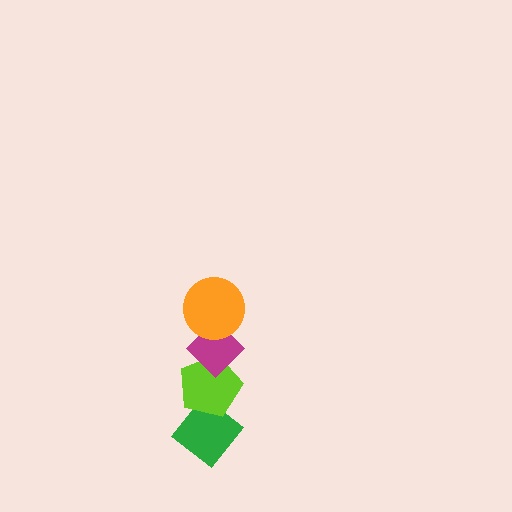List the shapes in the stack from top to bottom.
From top to bottom: the orange circle, the magenta diamond, the lime pentagon, the green diamond.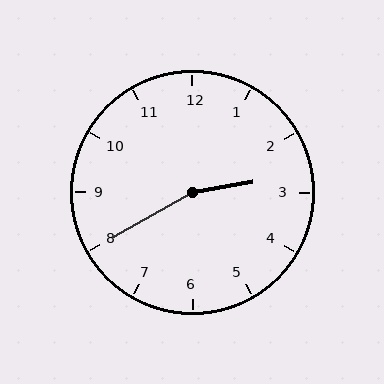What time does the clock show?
2:40.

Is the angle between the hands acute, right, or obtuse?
It is obtuse.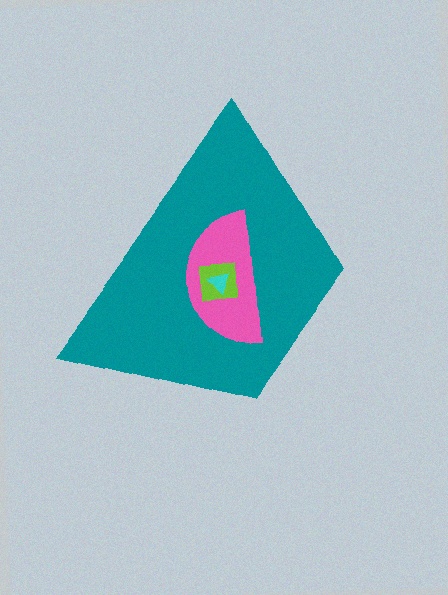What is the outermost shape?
The teal trapezoid.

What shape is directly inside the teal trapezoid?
The pink semicircle.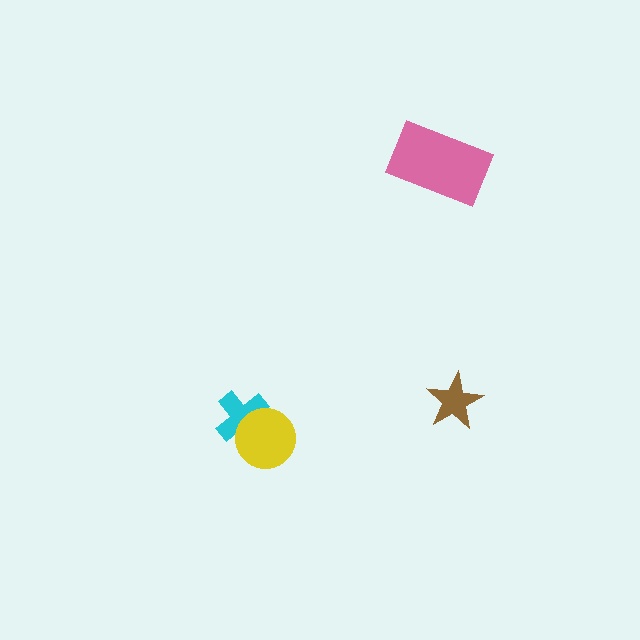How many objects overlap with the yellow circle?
1 object overlaps with the yellow circle.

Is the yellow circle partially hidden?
No, no other shape covers it.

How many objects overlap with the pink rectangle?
0 objects overlap with the pink rectangle.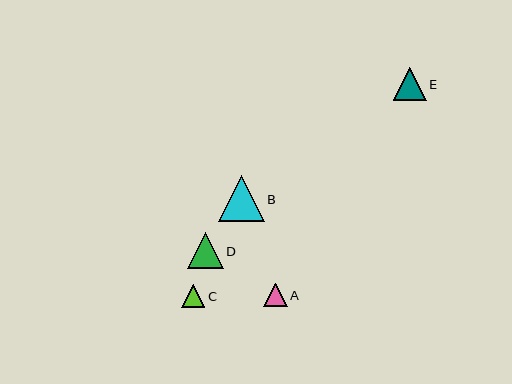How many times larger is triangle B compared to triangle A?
Triangle B is approximately 1.9 times the size of triangle A.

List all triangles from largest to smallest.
From largest to smallest: B, D, E, A, C.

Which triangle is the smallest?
Triangle C is the smallest with a size of approximately 23 pixels.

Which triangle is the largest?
Triangle B is the largest with a size of approximately 46 pixels.